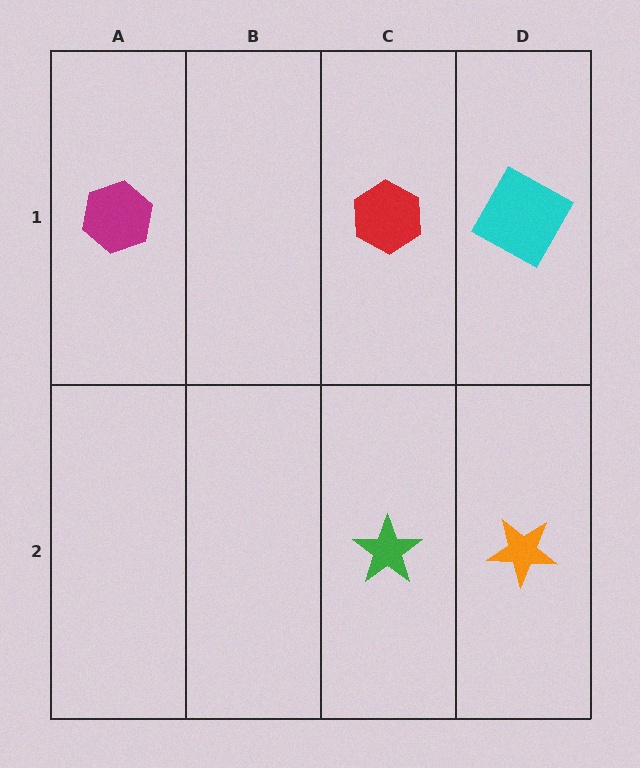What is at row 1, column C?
A red hexagon.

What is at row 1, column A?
A magenta hexagon.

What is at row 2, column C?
A green star.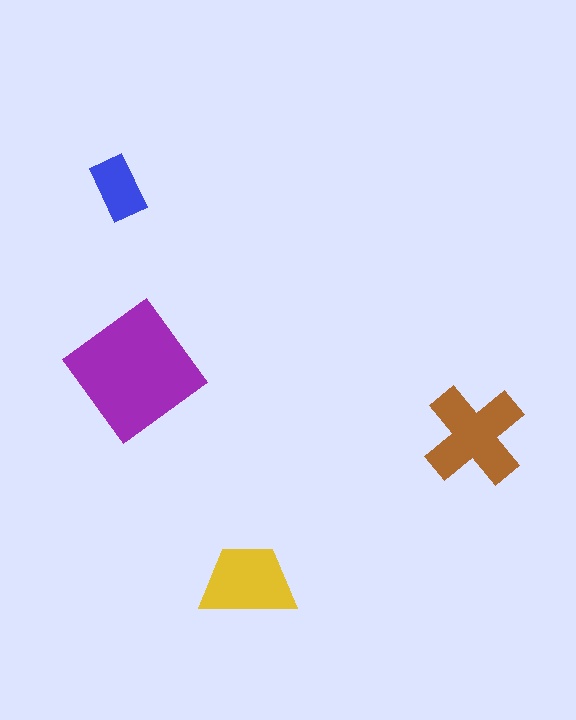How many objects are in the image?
There are 4 objects in the image.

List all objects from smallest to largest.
The blue rectangle, the yellow trapezoid, the brown cross, the purple diamond.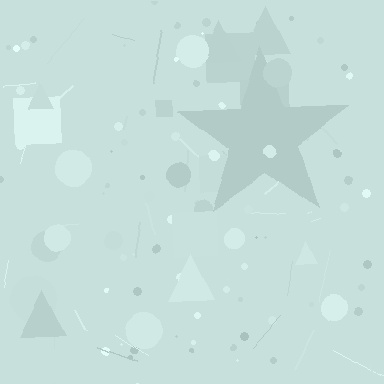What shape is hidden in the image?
A star is hidden in the image.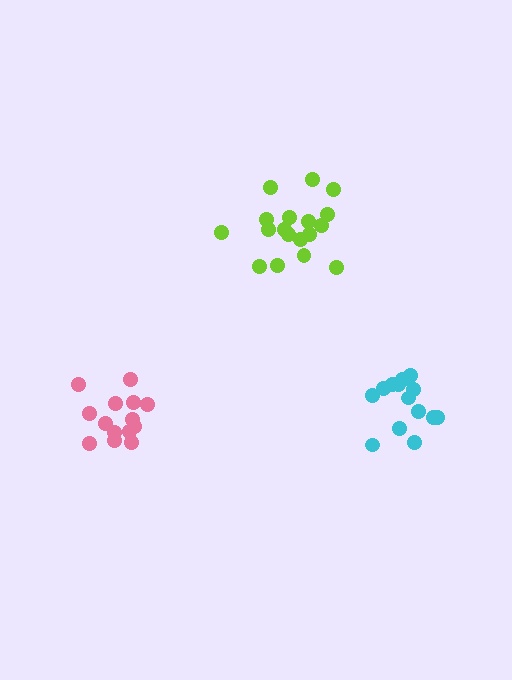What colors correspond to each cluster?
The clusters are colored: cyan, pink, lime.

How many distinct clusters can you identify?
There are 3 distinct clusters.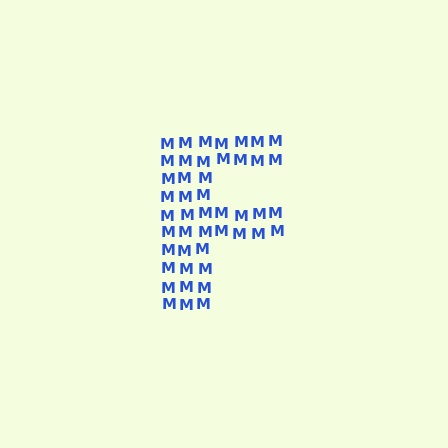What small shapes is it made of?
It is made of small letter M's.